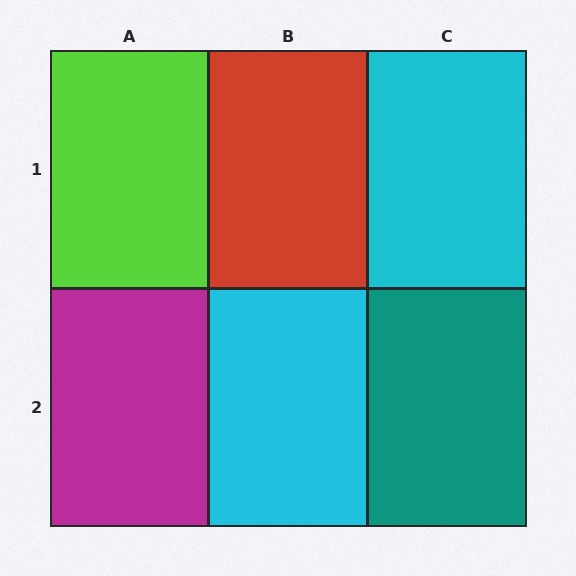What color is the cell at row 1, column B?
Red.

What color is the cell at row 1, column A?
Lime.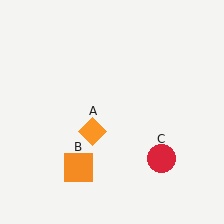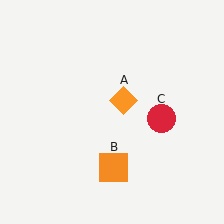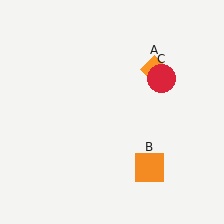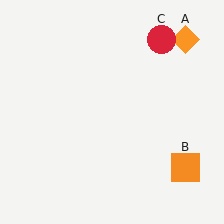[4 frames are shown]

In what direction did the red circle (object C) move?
The red circle (object C) moved up.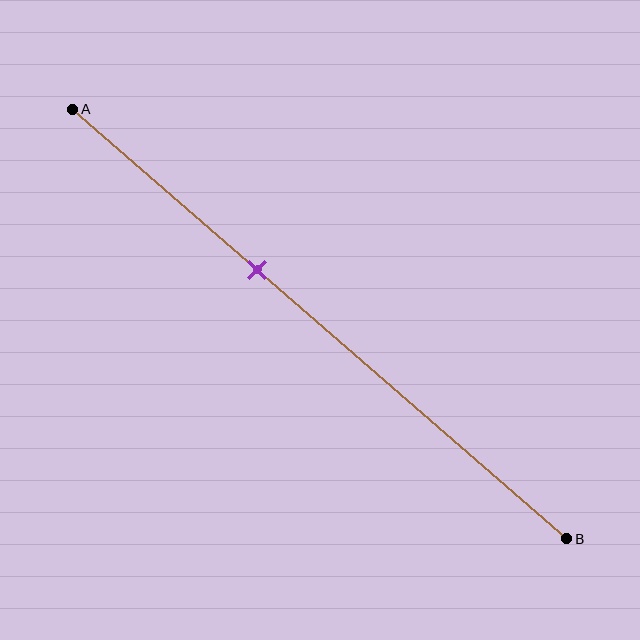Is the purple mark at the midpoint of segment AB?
No, the mark is at about 35% from A, not at the 50% midpoint.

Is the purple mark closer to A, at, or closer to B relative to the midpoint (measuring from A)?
The purple mark is closer to point A than the midpoint of segment AB.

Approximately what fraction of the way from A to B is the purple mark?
The purple mark is approximately 35% of the way from A to B.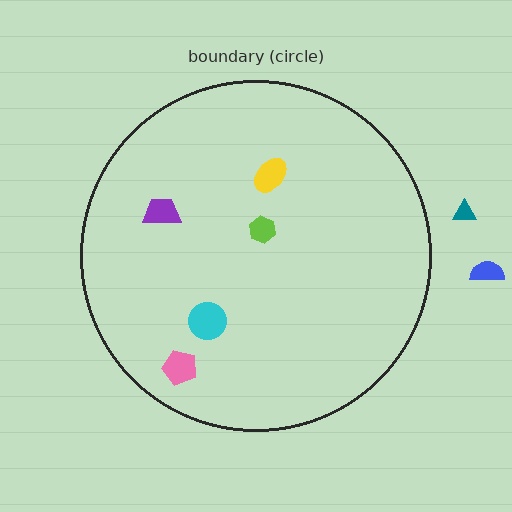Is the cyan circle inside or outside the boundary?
Inside.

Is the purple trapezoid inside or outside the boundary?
Inside.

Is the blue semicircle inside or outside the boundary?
Outside.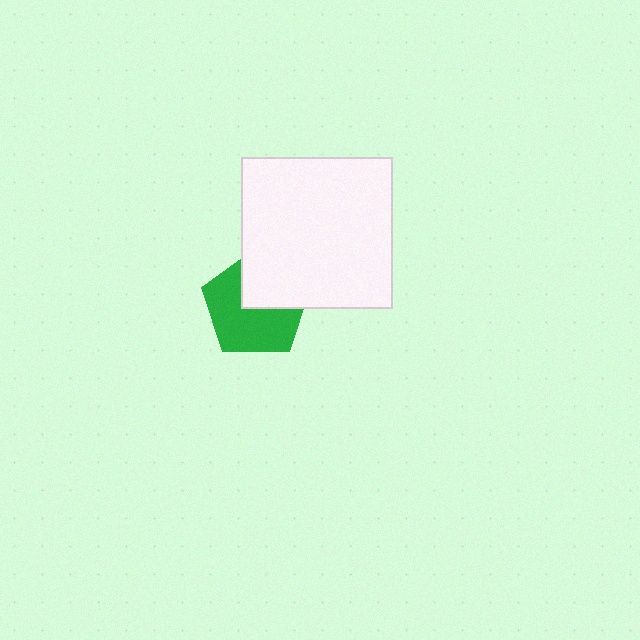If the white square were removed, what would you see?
You would see the complete green pentagon.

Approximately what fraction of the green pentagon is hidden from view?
Roughly 38% of the green pentagon is hidden behind the white square.